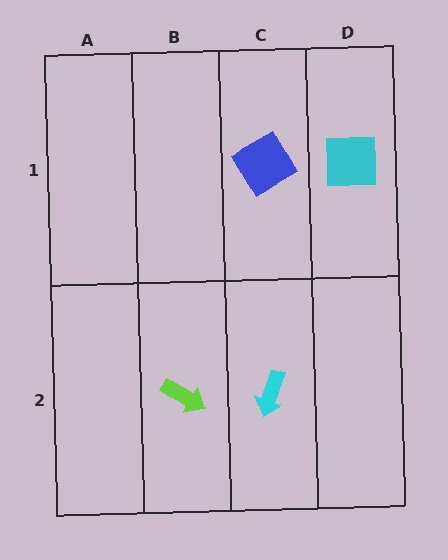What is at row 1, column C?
A blue square.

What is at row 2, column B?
A lime arrow.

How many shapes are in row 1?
2 shapes.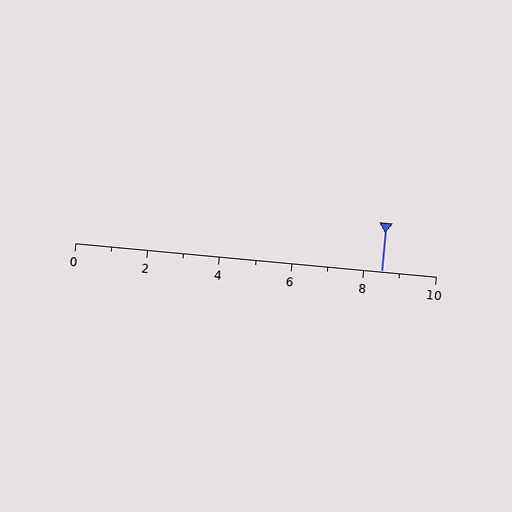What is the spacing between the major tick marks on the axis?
The major ticks are spaced 2 apart.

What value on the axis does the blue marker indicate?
The marker indicates approximately 8.5.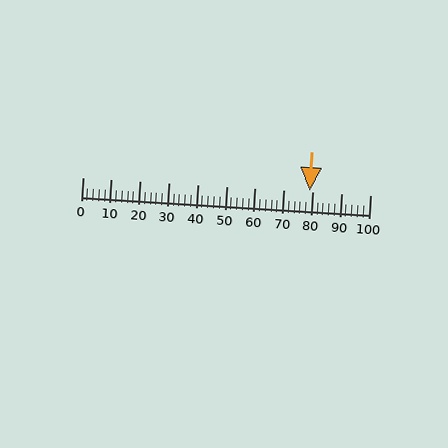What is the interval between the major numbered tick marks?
The major tick marks are spaced 10 units apart.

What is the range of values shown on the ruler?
The ruler shows values from 0 to 100.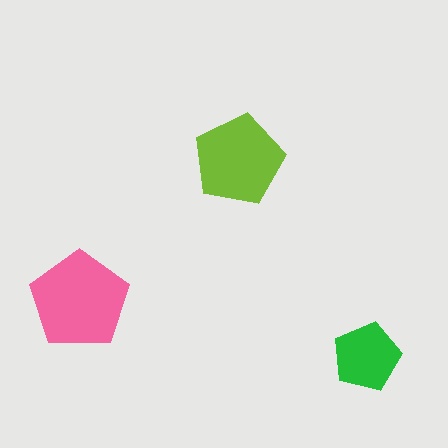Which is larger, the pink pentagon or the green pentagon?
The pink one.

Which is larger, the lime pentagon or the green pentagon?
The lime one.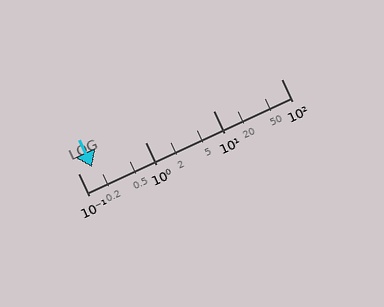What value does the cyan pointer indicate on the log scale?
The pointer indicates approximately 0.16.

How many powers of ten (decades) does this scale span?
The scale spans 3 decades, from 0.1 to 100.